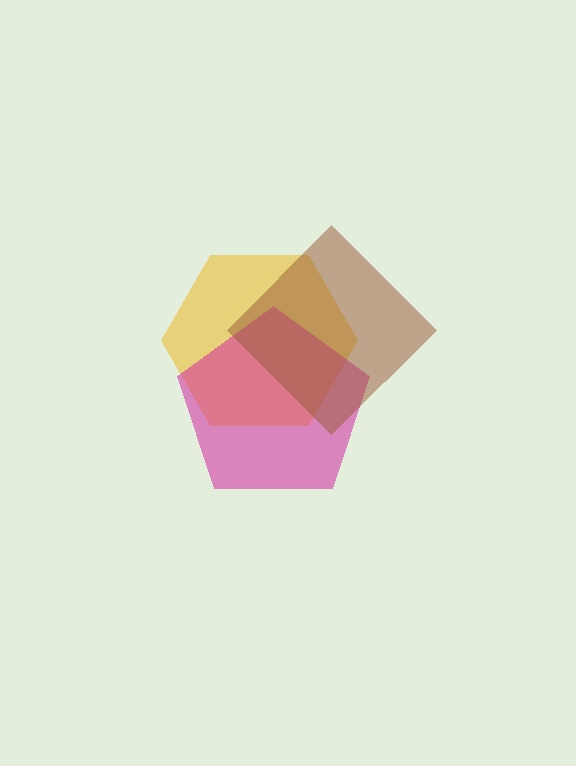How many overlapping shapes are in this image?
There are 3 overlapping shapes in the image.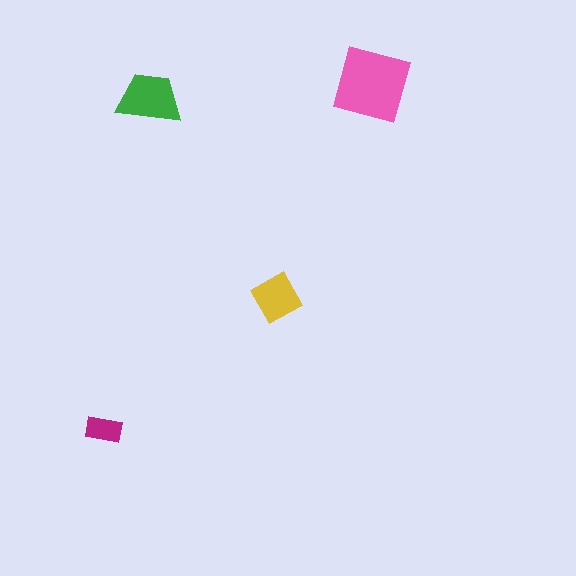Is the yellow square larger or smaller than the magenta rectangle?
Larger.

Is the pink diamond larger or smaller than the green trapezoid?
Larger.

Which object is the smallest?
The magenta rectangle.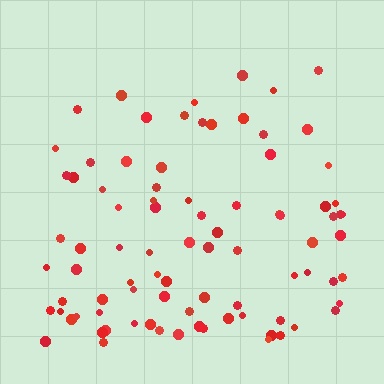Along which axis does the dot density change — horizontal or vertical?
Vertical.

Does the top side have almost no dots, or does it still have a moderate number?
Still a moderate number, just noticeably fewer than the bottom.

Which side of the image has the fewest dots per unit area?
The top.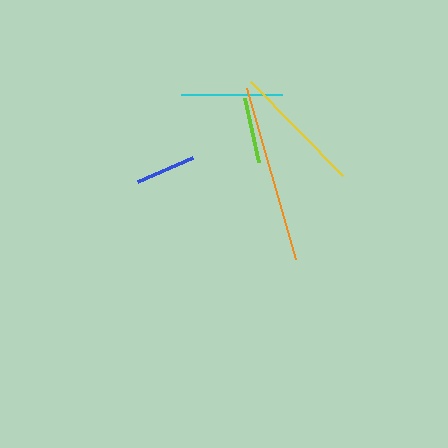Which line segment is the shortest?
The blue line is the shortest at approximately 60 pixels.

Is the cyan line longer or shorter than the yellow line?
The yellow line is longer than the cyan line.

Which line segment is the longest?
The orange line is the longest at approximately 177 pixels.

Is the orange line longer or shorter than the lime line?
The orange line is longer than the lime line.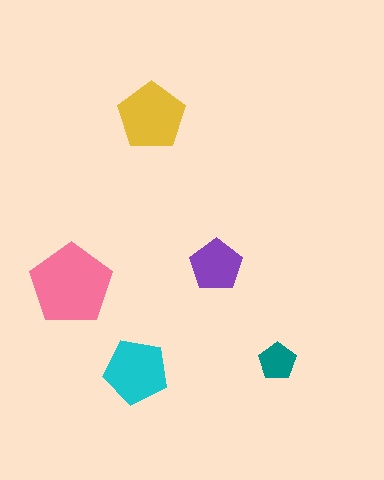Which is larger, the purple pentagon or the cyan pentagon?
The cyan one.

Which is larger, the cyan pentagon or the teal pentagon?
The cyan one.